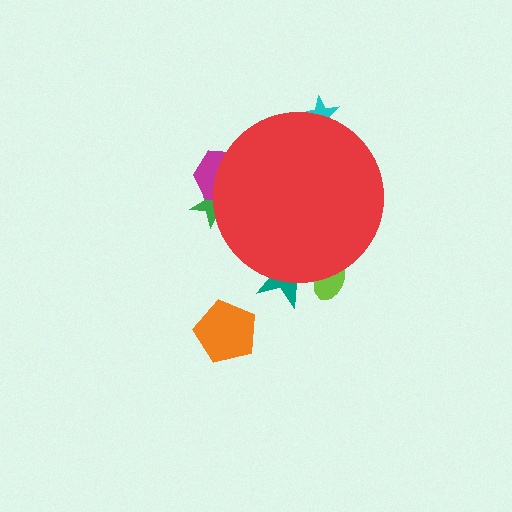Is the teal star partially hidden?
Yes, the teal star is partially hidden behind the red circle.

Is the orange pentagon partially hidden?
No, the orange pentagon is fully visible.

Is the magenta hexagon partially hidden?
Yes, the magenta hexagon is partially hidden behind the red circle.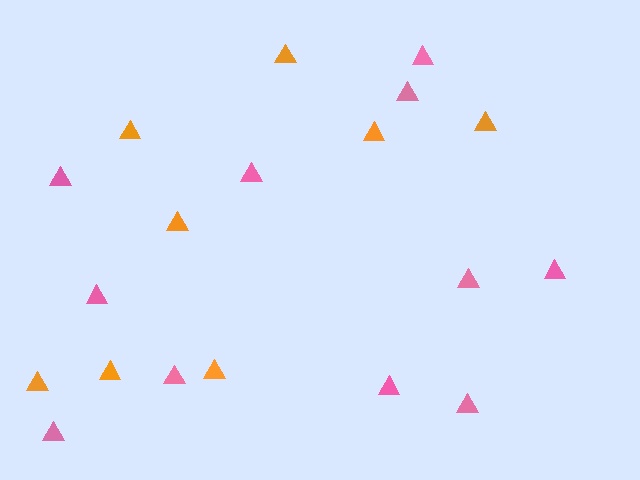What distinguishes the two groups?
There are 2 groups: one group of orange triangles (8) and one group of pink triangles (11).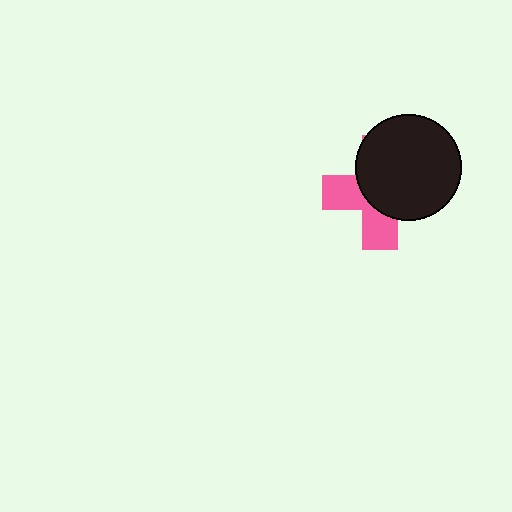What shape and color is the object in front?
The object in front is a black circle.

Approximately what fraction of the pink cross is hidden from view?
Roughly 60% of the pink cross is hidden behind the black circle.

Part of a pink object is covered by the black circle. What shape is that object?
It is a cross.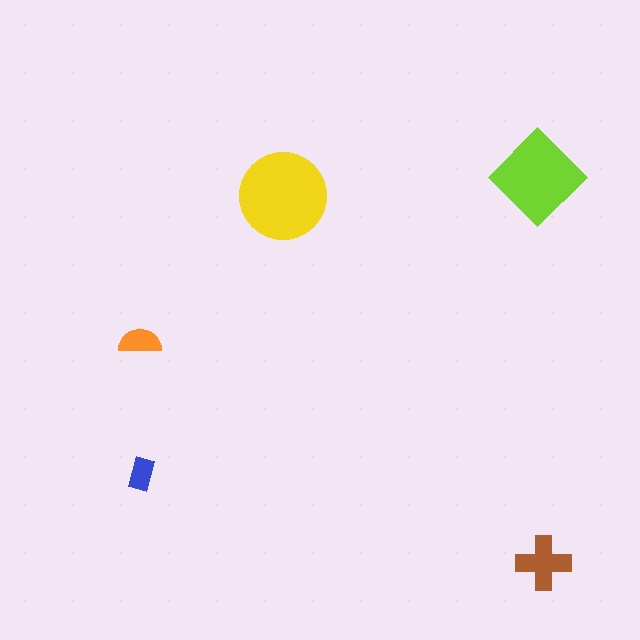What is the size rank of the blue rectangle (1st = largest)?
5th.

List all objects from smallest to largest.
The blue rectangle, the orange semicircle, the brown cross, the lime diamond, the yellow circle.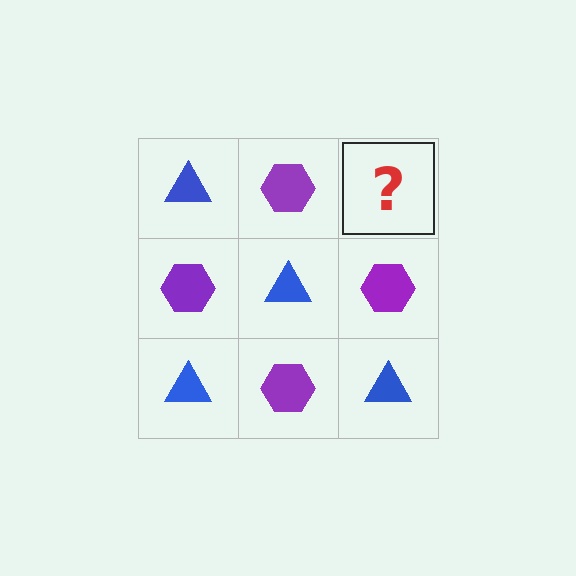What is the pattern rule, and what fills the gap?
The rule is that it alternates blue triangle and purple hexagon in a checkerboard pattern. The gap should be filled with a blue triangle.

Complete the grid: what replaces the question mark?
The question mark should be replaced with a blue triangle.